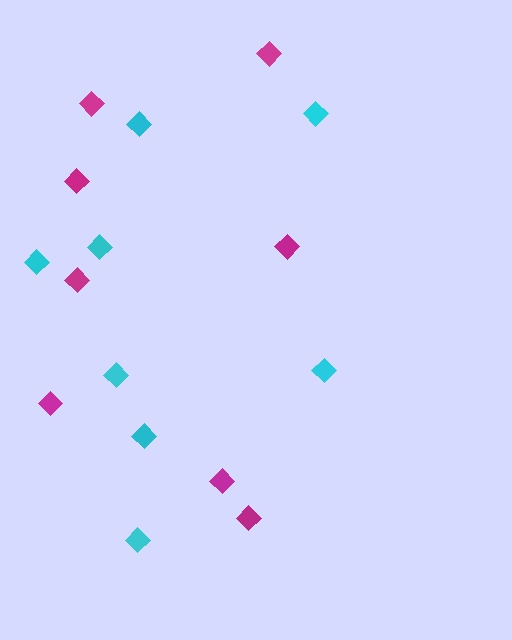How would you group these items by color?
There are 2 groups: one group of cyan diamonds (8) and one group of magenta diamonds (8).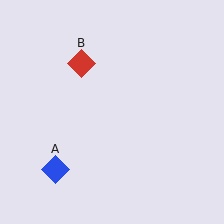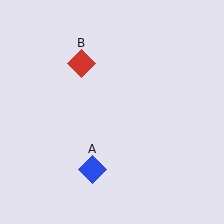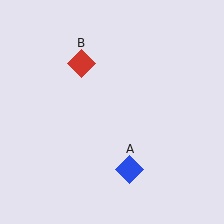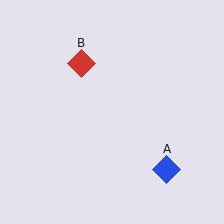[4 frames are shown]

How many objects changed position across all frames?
1 object changed position: blue diamond (object A).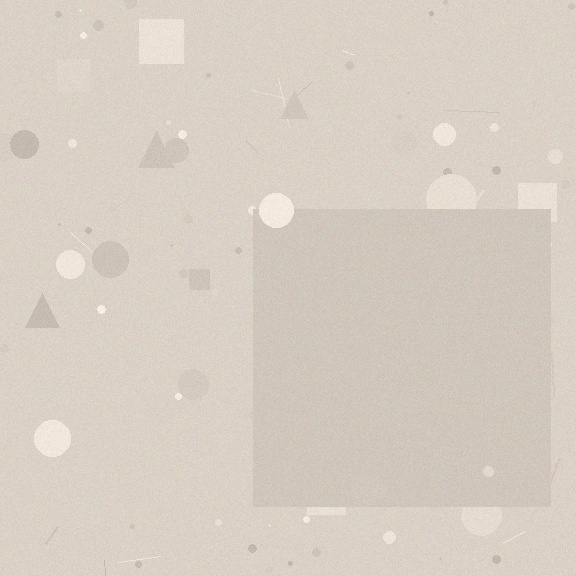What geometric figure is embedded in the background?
A square is embedded in the background.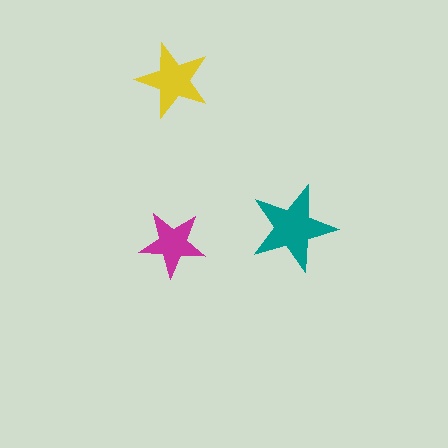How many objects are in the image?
There are 3 objects in the image.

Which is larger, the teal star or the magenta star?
The teal one.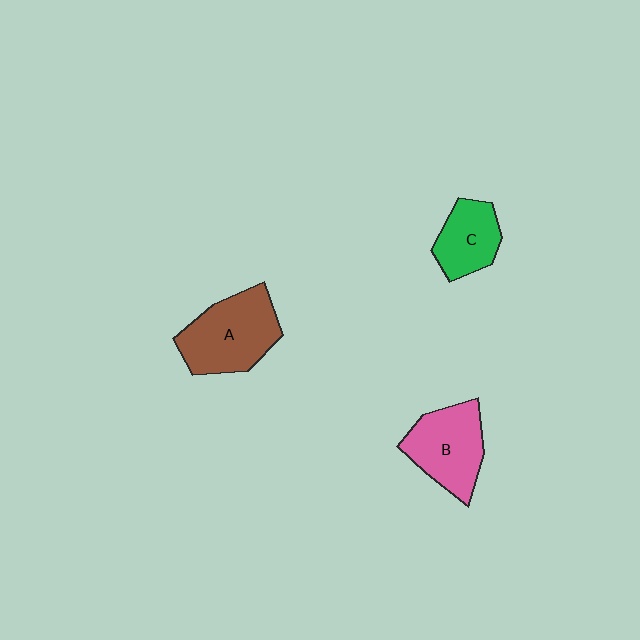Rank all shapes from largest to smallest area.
From largest to smallest: A (brown), B (pink), C (green).